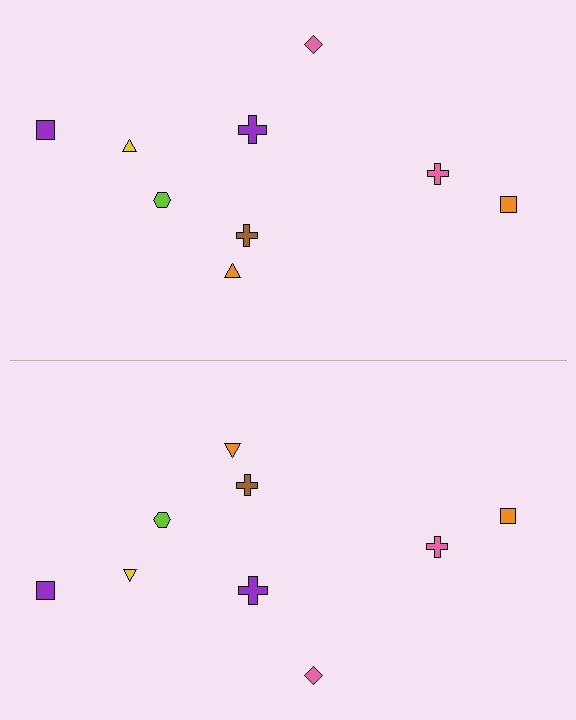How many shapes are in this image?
There are 18 shapes in this image.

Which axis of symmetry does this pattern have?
The pattern has a horizontal axis of symmetry running through the center of the image.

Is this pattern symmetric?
Yes, this pattern has bilateral (reflection) symmetry.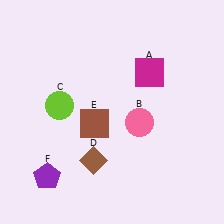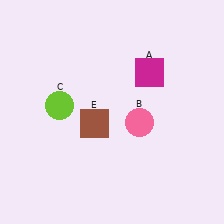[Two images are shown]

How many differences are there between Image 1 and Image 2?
There are 2 differences between the two images.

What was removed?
The purple pentagon (F), the brown diamond (D) were removed in Image 2.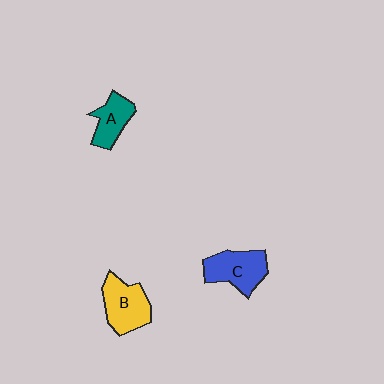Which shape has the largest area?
Shape B (yellow).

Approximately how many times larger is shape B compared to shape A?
Approximately 1.4 times.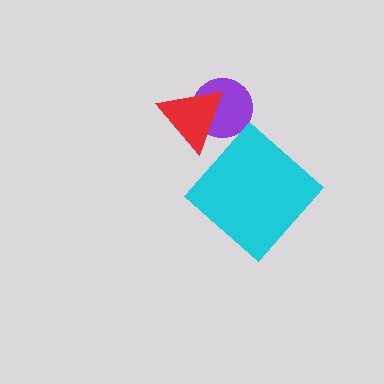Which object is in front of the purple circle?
The red triangle is in front of the purple circle.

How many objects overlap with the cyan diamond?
0 objects overlap with the cyan diamond.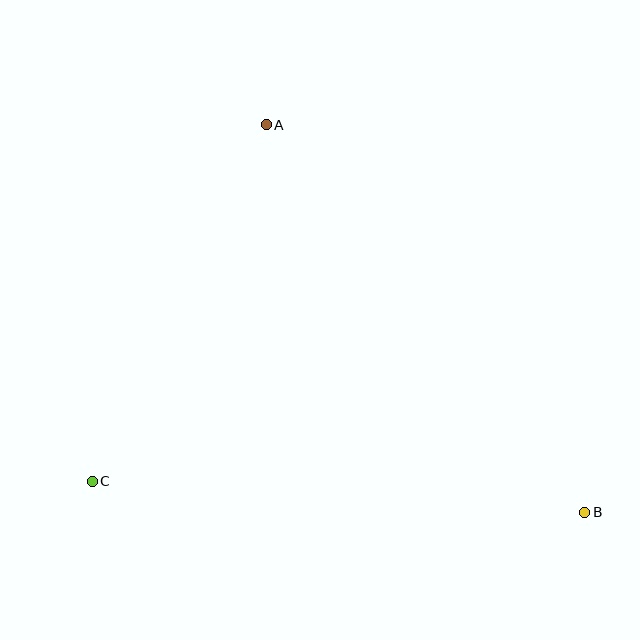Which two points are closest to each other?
Points A and C are closest to each other.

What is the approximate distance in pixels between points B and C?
The distance between B and C is approximately 494 pixels.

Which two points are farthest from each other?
Points A and B are farthest from each other.